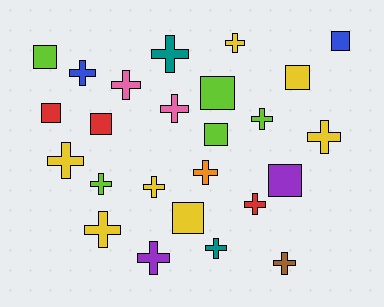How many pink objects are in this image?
There are 2 pink objects.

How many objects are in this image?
There are 25 objects.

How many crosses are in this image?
There are 16 crosses.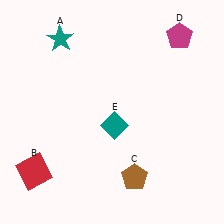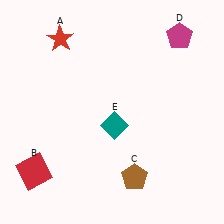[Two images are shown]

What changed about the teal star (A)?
In Image 1, A is teal. In Image 2, it changed to red.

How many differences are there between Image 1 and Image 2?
There is 1 difference between the two images.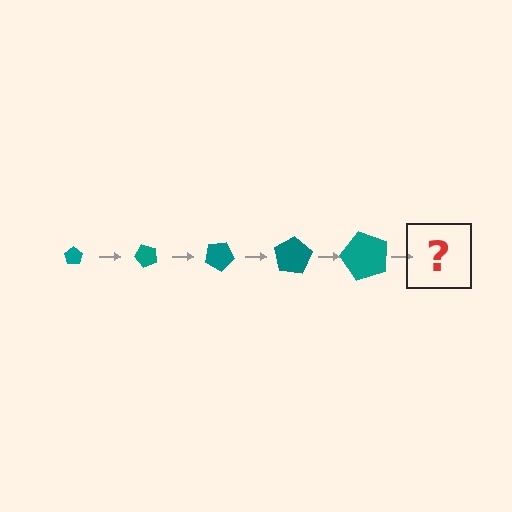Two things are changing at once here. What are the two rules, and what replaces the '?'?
The two rules are that the pentagon grows larger each step and it rotates 50 degrees each step. The '?' should be a pentagon, larger than the previous one and rotated 250 degrees from the start.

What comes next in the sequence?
The next element should be a pentagon, larger than the previous one and rotated 250 degrees from the start.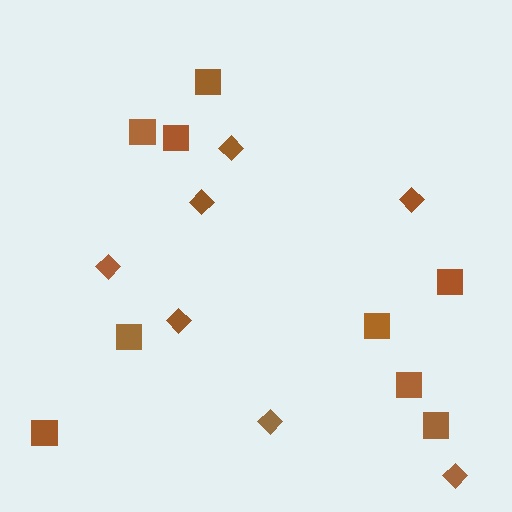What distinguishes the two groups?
There are 2 groups: one group of squares (9) and one group of diamonds (7).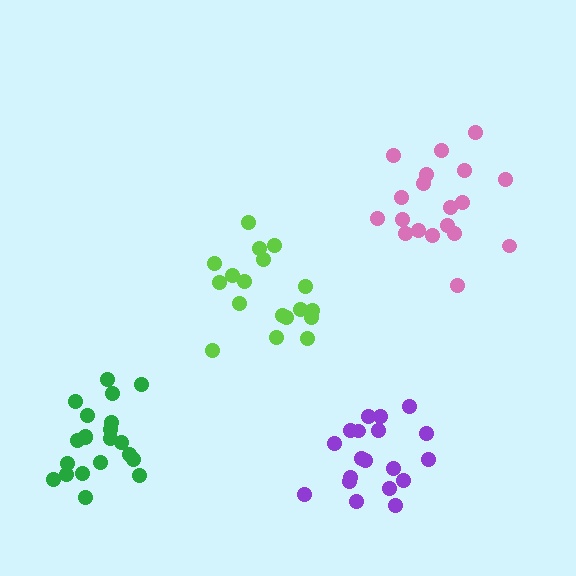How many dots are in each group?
Group 1: 18 dots, Group 2: 19 dots, Group 3: 19 dots, Group 4: 21 dots (77 total).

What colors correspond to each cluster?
The clusters are colored: lime, purple, pink, green.